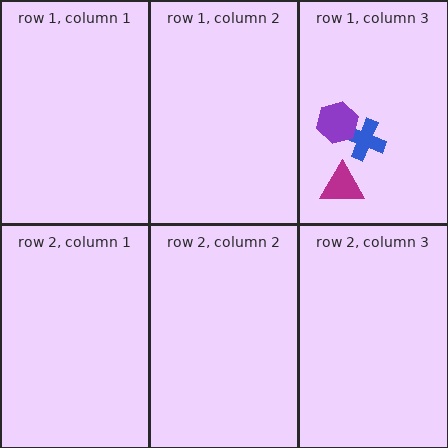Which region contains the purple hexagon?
The row 1, column 3 region.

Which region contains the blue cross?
The row 1, column 3 region.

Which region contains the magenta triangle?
The row 1, column 3 region.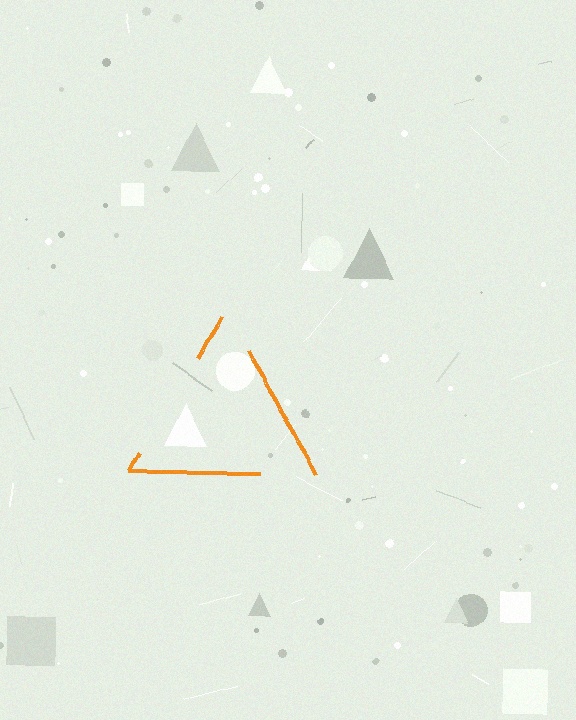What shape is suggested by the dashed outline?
The dashed outline suggests a triangle.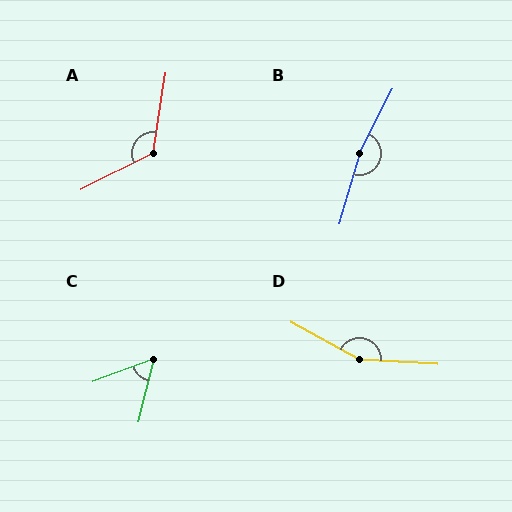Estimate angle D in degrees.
Approximately 155 degrees.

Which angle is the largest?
B, at approximately 169 degrees.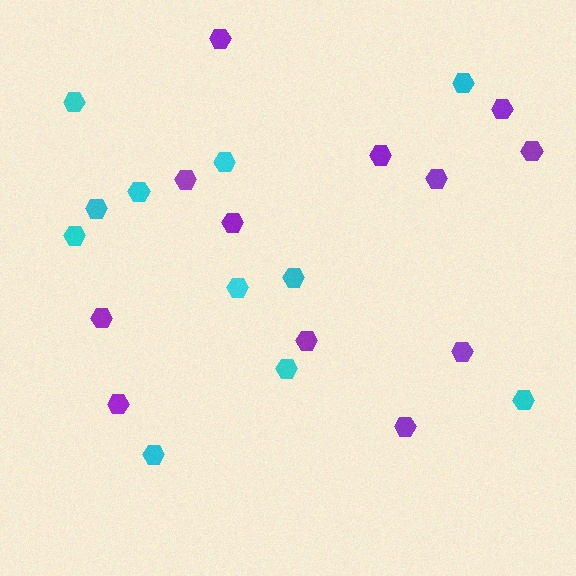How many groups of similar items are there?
There are 2 groups: one group of cyan hexagons (11) and one group of purple hexagons (12).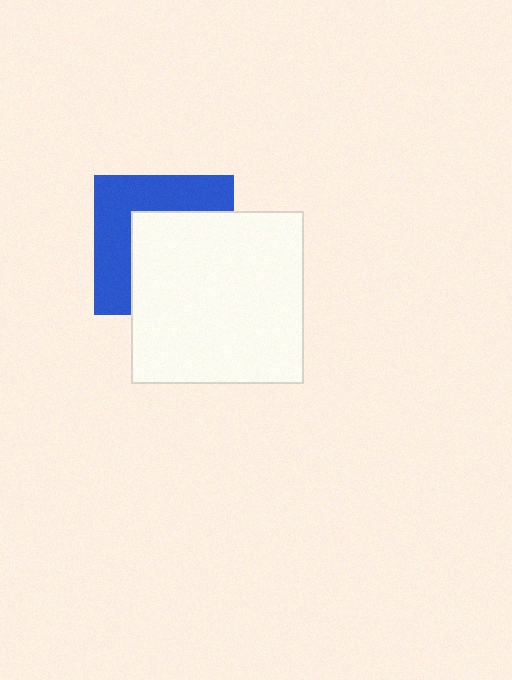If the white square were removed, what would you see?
You would see the complete blue square.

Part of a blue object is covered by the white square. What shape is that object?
It is a square.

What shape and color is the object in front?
The object in front is a white square.